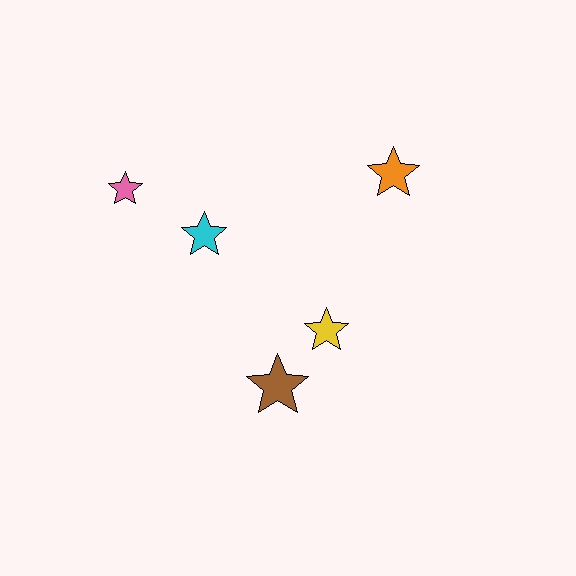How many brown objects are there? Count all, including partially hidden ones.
There is 1 brown object.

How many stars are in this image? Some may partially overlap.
There are 5 stars.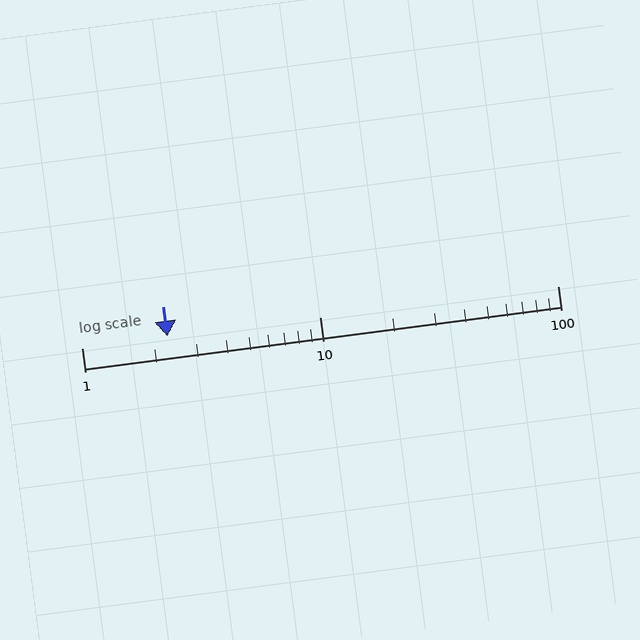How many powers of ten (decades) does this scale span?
The scale spans 2 decades, from 1 to 100.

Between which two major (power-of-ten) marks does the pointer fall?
The pointer is between 1 and 10.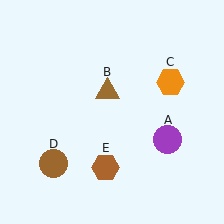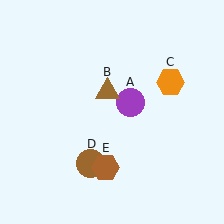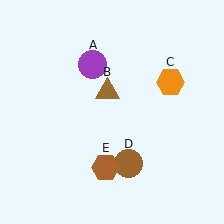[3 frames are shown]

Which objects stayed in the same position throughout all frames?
Brown triangle (object B) and orange hexagon (object C) and brown hexagon (object E) remained stationary.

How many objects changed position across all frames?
2 objects changed position: purple circle (object A), brown circle (object D).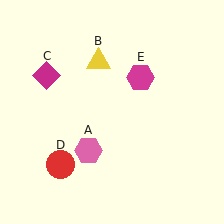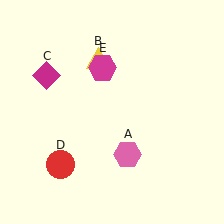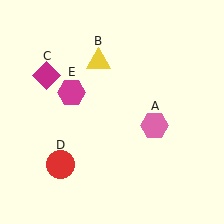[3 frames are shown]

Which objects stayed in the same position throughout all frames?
Yellow triangle (object B) and magenta diamond (object C) and red circle (object D) remained stationary.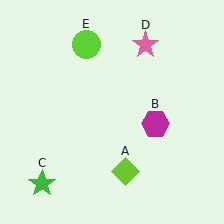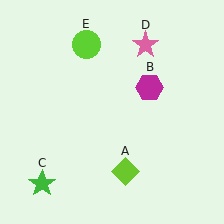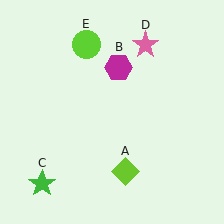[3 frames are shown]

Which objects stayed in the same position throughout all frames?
Lime diamond (object A) and green star (object C) and pink star (object D) and lime circle (object E) remained stationary.